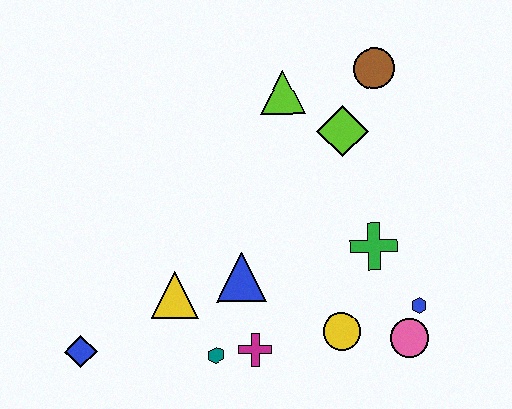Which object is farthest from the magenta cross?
The brown circle is farthest from the magenta cross.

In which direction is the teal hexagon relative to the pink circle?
The teal hexagon is to the left of the pink circle.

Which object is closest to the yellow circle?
The pink circle is closest to the yellow circle.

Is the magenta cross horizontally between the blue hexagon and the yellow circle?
No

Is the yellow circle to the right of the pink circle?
No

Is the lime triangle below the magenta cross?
No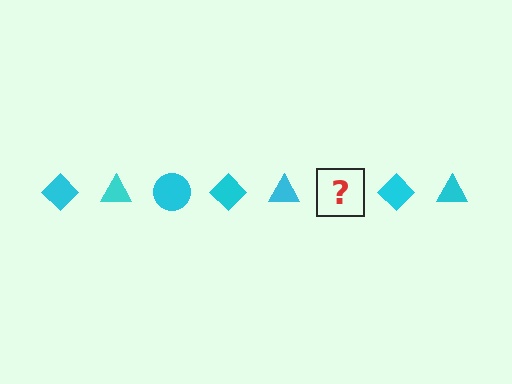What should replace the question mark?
The question mark should be replaced with a cyan circle.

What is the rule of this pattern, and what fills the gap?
The rule is that the pattern cycles through diamond, triangle, circle shapes in cyan. The gap should be filled with a cyan circle.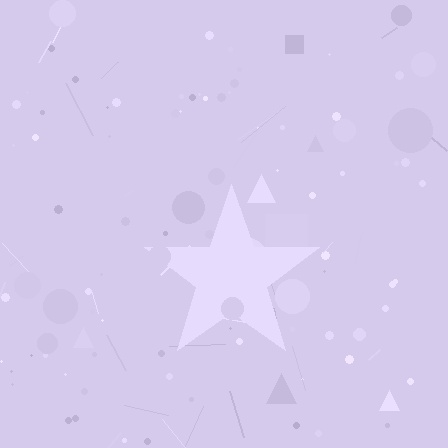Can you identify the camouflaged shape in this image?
The camouflaged shape is a star.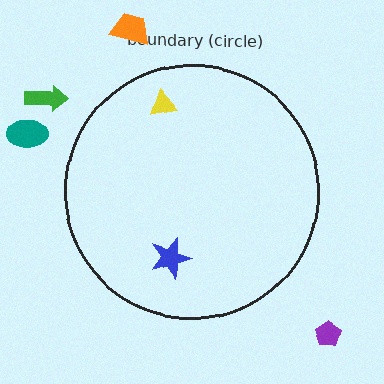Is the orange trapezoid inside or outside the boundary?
Outside.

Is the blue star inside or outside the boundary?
Inside.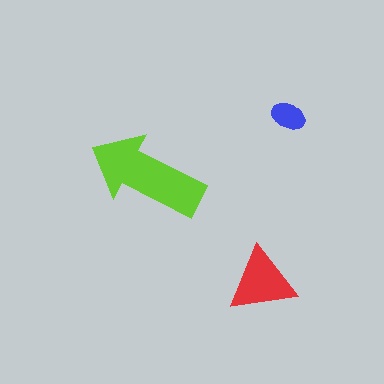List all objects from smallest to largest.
The blue ellipse, the red triangle, the lime arrow.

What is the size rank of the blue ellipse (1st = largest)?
3rd.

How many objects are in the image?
There are 3 objects in the image.